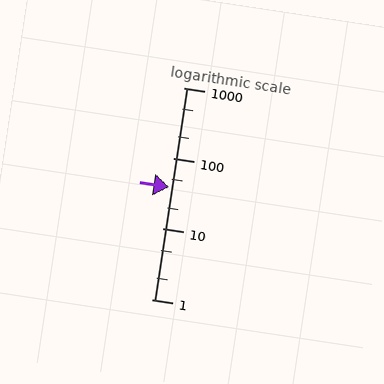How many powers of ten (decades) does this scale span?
The scale spans 3 decades, from 1 to 1000.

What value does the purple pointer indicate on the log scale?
The pointer indicates approximately 39.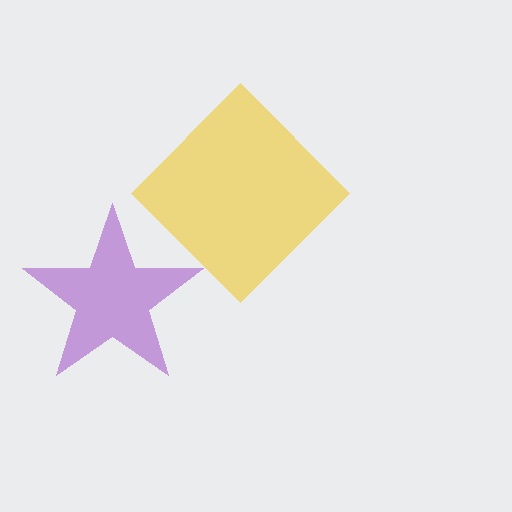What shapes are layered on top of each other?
The layered shapes are: a yellow diamond, a purple star.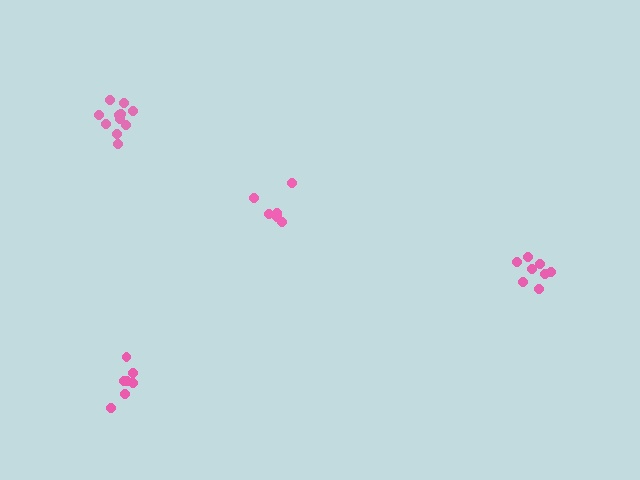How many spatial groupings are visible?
There are 4 spatial groupings.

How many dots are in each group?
Group 1: 7 dots, Group 2: 6 dots, Group 3: 11 dots, Group 4: 8 dots (32 total).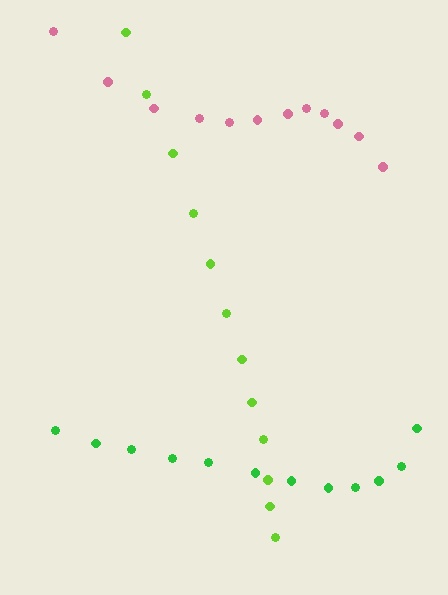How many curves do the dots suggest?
There are 3 distinct paths.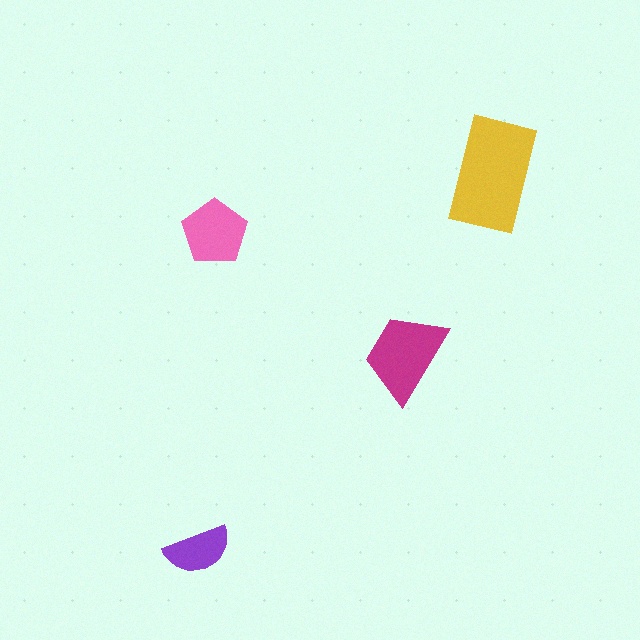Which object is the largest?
The yellow rectangle.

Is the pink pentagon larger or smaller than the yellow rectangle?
Smaller.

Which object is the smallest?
The purple semicircle.